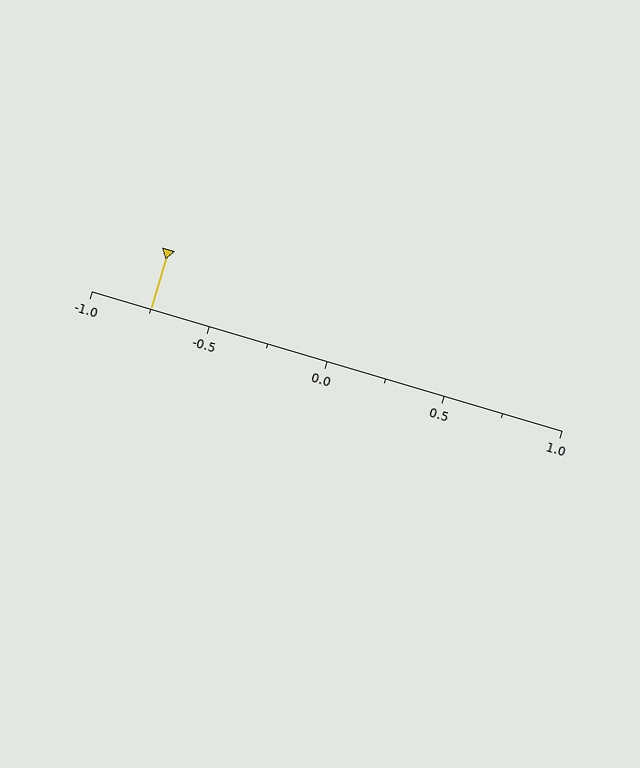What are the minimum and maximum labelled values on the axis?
The axis runs from -1.0 to 1.0.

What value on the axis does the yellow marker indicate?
The marker indicates approximately -0.75.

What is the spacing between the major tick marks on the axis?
The major ticks are spaced 0.5 apart.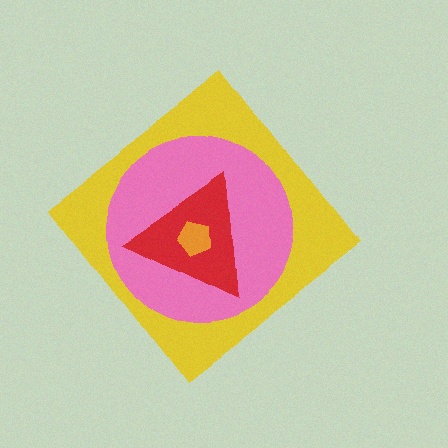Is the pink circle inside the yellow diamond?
Yes.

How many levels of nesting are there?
4.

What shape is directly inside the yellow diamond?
The pink circle.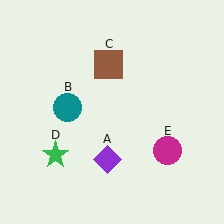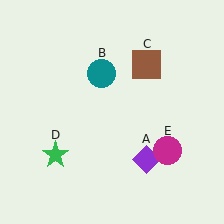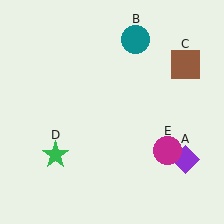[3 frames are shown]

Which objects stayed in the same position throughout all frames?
Green star (object D) and magenta circle (object E) remained stationary.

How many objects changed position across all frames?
3 objects changed position: purple diamond (object A), teal circle (object B), brown square (object C).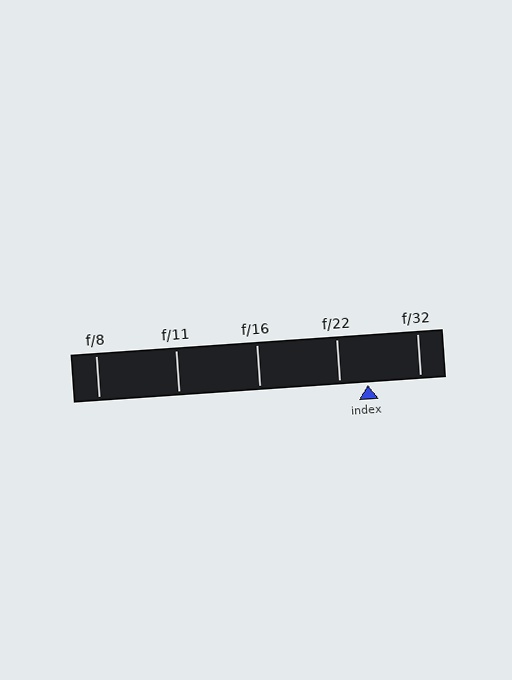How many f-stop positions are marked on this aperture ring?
There are 5 f-stop positions marked.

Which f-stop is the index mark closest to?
The index mark is closest to f/22.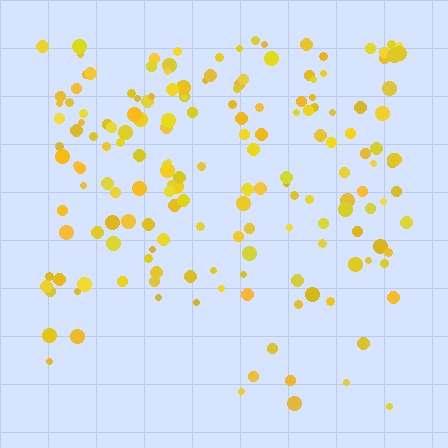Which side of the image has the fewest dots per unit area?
The bottom.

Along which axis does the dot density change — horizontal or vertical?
Vertical.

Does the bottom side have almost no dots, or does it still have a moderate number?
Still a moderate number, just noticeably fewer than the top.